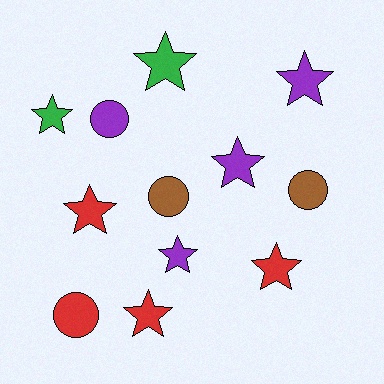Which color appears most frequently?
Red, with 4 objects.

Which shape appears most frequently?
Star, with 8 objects.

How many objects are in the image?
There are 12 objects.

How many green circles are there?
There are no green circles.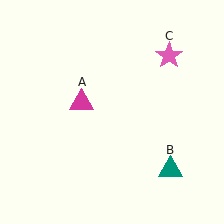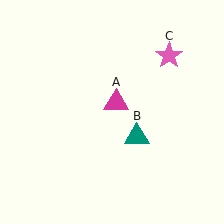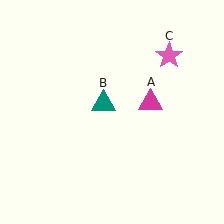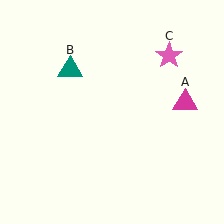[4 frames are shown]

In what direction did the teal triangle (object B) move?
The teal triangle (object B) moved up and to the left.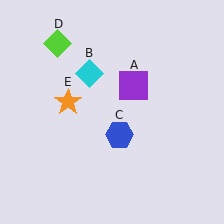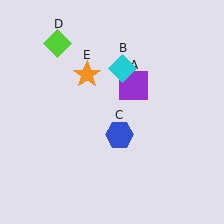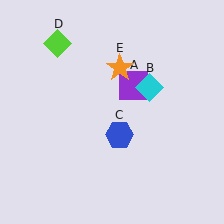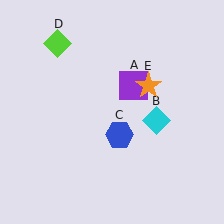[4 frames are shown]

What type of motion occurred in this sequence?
The cyan diamond (object B), orange star (object E) rotated clockwise around the center of the scene.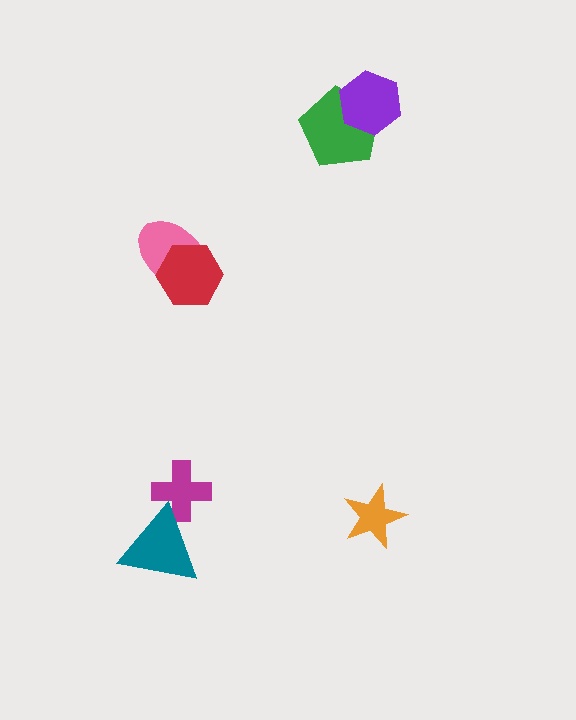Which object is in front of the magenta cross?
The teal triangle is in front of the magenta cross.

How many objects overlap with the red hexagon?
1 object overlaps with the red hexagon.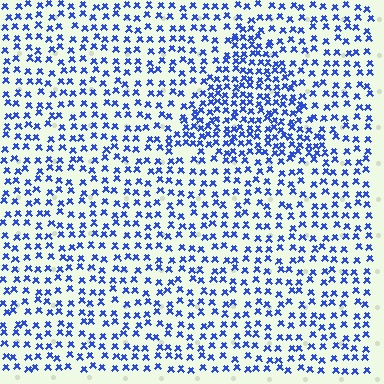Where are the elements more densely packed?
The elements are more densely packed inside the triangle boundary.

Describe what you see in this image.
The image contains small blue elements arranged at two different densities. A triangle-shaped region is visible where the elements are more densely packed than the surrounding area.